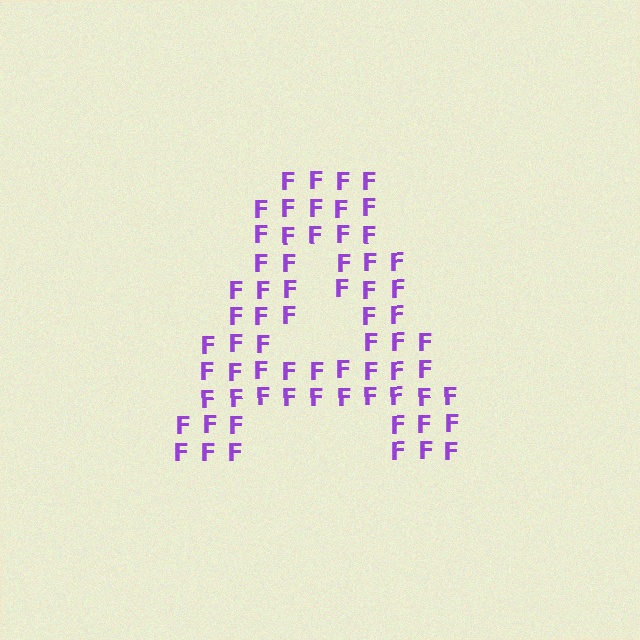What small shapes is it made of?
It is made of small letter F's.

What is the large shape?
The large shape is the letter A.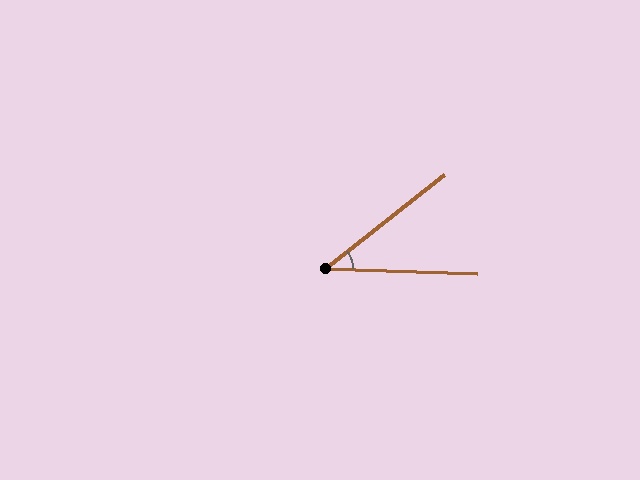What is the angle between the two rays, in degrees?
Approximately 40 degrees.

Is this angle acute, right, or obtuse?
It is acute.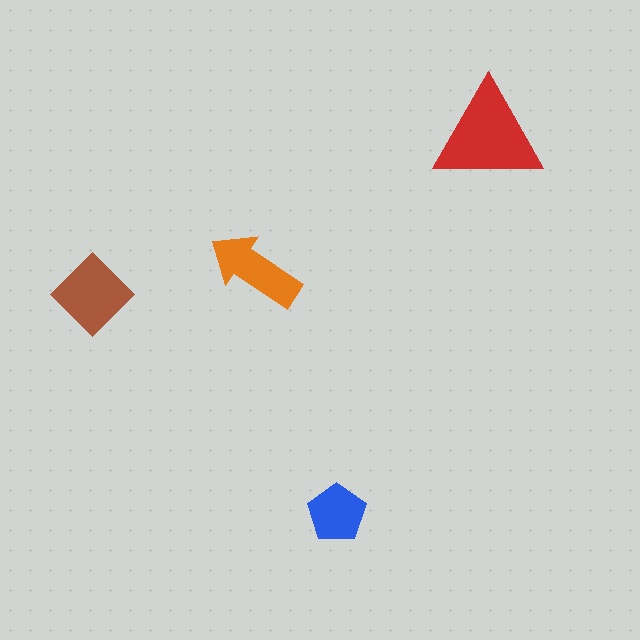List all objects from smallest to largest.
The blue pentagon, the orange arrow, the brown diamond, the red triangle.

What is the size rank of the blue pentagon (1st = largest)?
4th.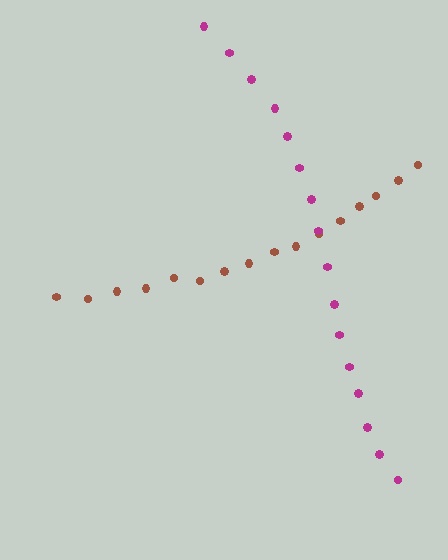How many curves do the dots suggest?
There are 2 distinct paths.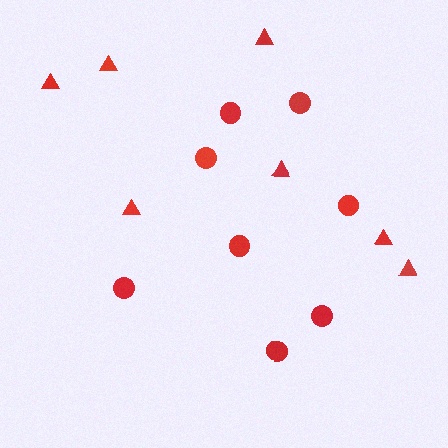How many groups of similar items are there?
There are 2 groups: one group of circles (8) and one group of triangles (7).